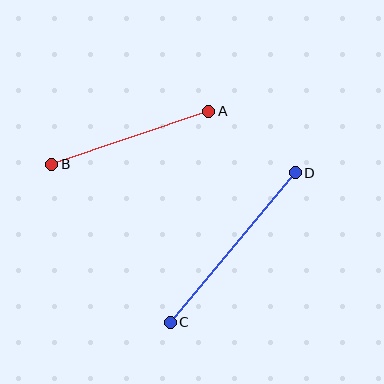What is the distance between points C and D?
The distance is approximately 195 pixels.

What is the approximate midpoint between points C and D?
The midpoint is at approximately (233, 248) pixels.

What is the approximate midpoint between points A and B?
The midpoint is at approximately (130, 138) pixels.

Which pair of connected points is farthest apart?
Points C and D are farthest apart.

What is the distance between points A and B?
The distance is approximately 166 pixels.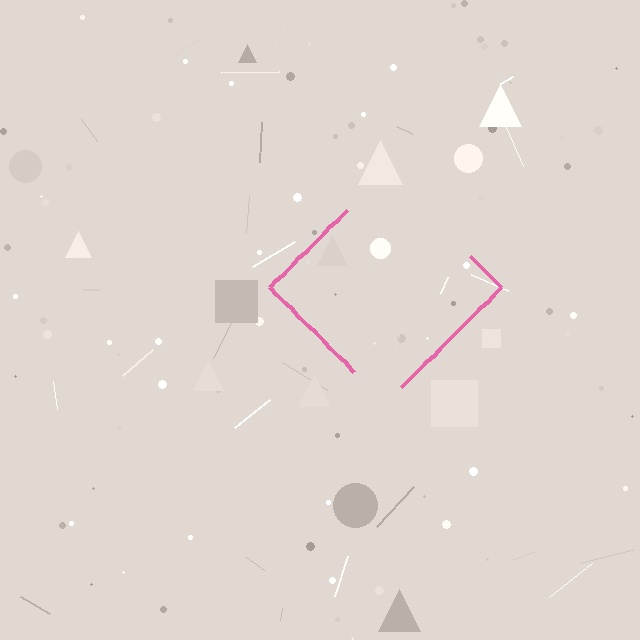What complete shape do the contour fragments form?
The contour fragments form a diamond.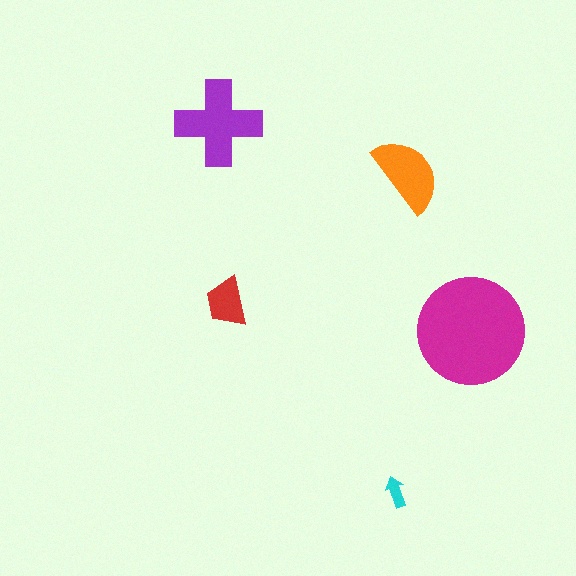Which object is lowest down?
The cyan arrow is bottommost.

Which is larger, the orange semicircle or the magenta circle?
The magenta circle.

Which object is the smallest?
The cyan arrow.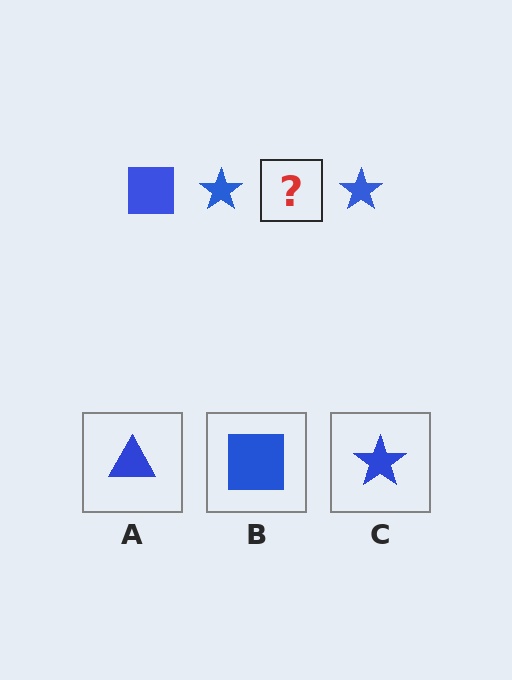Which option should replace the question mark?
Option B.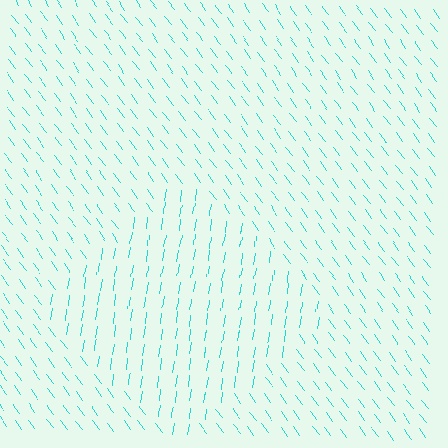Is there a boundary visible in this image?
Yes, there is a texture boundary formed by a change in line orientation.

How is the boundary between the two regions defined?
The boundary is defined purely by a change in line orientation (approximately 45 degrees difference). All lines are the same color and thickness.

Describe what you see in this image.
The image is filled with small cyan line segments. A diamond region in the image has lines oriented differently from the surrounding lines, creating a visible texture boundary.